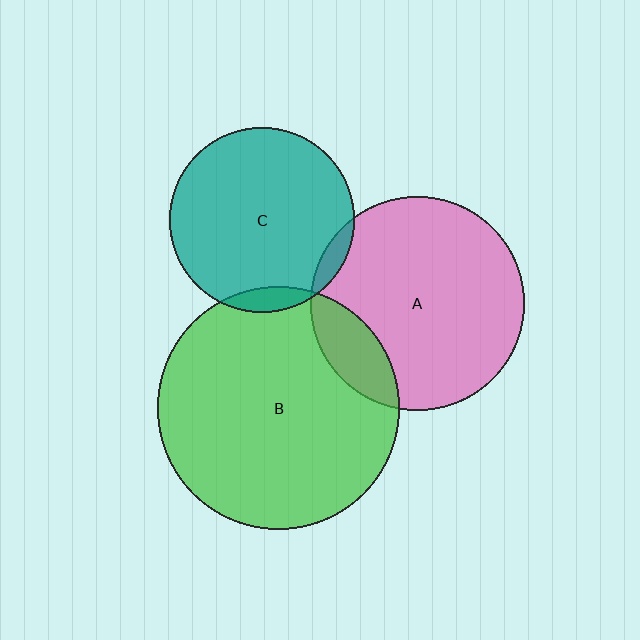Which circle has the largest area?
Circle B (green).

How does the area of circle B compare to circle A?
Approximately 1.3 times.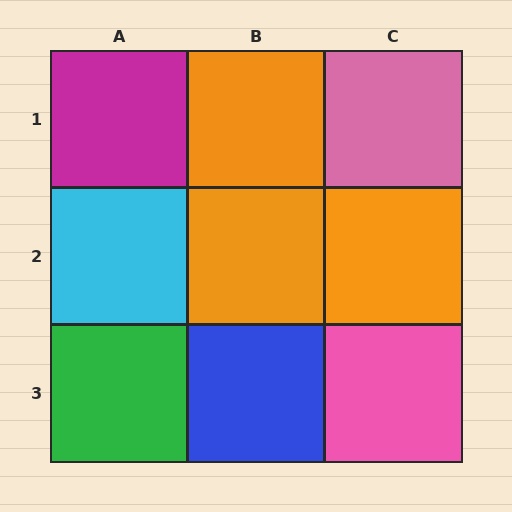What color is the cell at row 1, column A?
Magenta.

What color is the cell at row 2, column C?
Orange.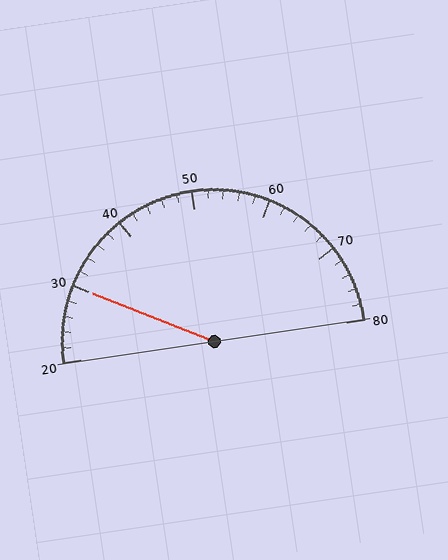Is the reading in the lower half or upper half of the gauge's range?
The reading is in the lower half of the range (20 to 80).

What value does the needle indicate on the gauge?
The needle indicates approximately 30.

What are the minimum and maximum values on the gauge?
The gauge ranges from 20 to 80.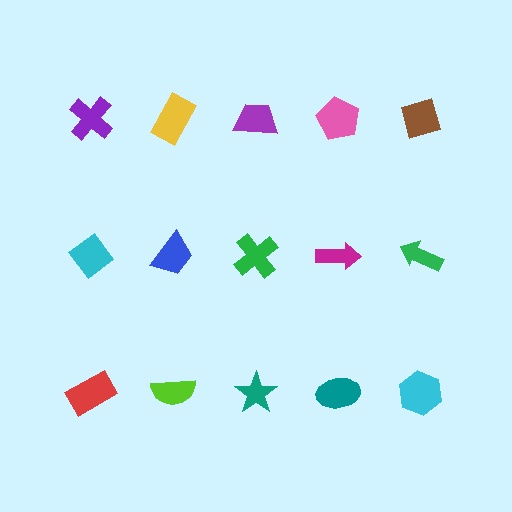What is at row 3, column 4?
A teal ellipse.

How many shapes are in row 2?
5 shapes.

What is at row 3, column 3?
A teal star.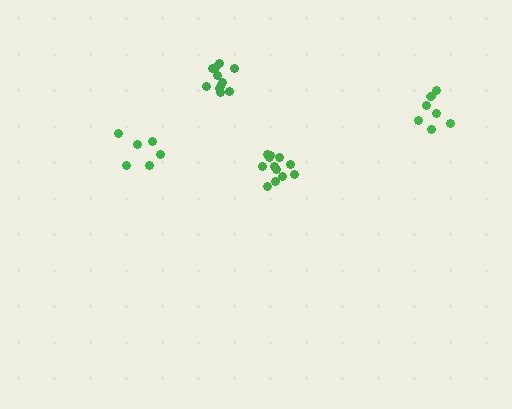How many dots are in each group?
Group 1: 12 dots, Group 2: 6 dots, Group 3: 11 dots, Group 4: 7 dots (36 total).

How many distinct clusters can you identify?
There are 4 distinct clusters.